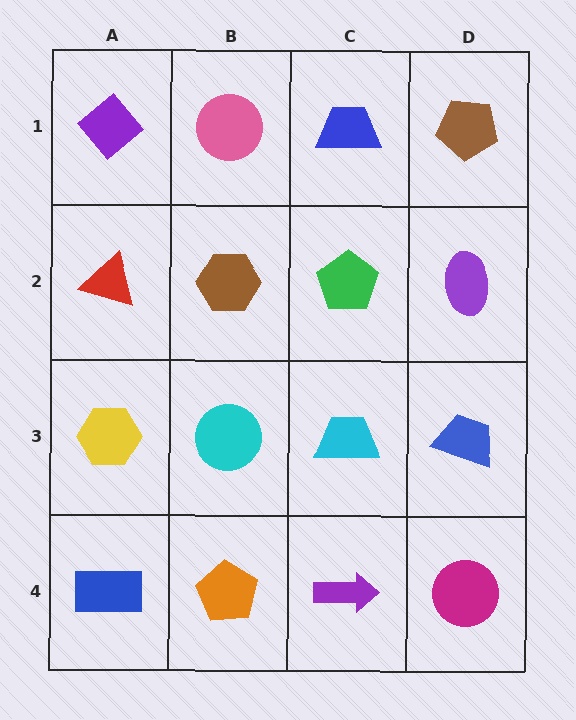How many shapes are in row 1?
4 shapes.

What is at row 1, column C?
A blue trapezoid.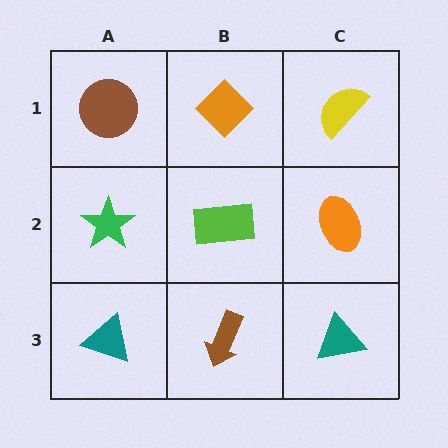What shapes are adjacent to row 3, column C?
An orange ellipse (row 2, column C), a brown arrow (row 3, column B).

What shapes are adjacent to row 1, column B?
A lime rectangle (row 2, column B), a brown circle (row 1, column A), a yellow semicircle (row 1, column C).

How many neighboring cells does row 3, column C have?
2.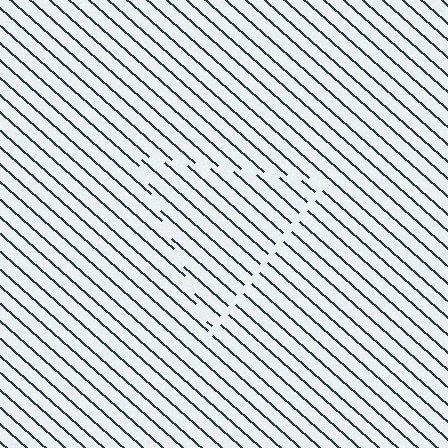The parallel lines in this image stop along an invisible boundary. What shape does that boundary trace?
An illusory triangle. The interior of the shape contains the same grating, shifted by half a period — the contour is defined by the phase discontinuity where line-ends from the inner and outer gratings abut.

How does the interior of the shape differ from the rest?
The interior of the shape contains the same grating, shifted by half a period — the contour is defined by the phase discontinuity where line-ends from the inner and outer gratings abut.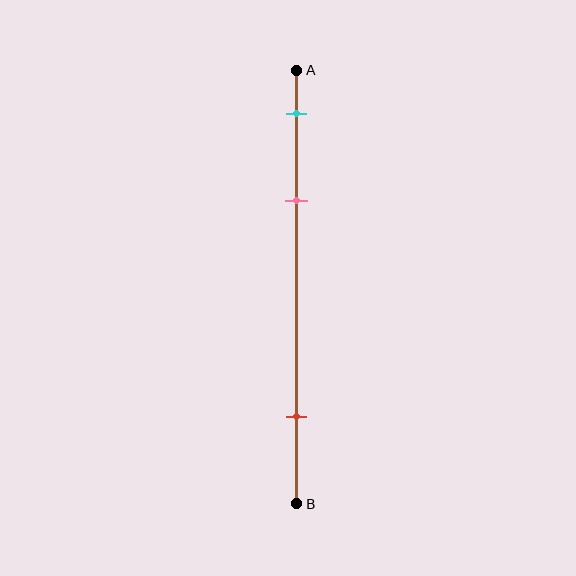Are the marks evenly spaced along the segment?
No, the marks are not evenly spaced.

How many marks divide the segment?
There are 3 marks dividing the segment.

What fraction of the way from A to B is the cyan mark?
The cyan mark is approximately 10% (0.1) of the way from A to B.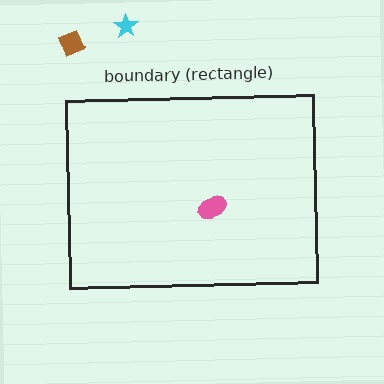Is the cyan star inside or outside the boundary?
Outside.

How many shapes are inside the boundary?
1 inside, 2 outside.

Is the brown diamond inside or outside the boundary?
Outside.